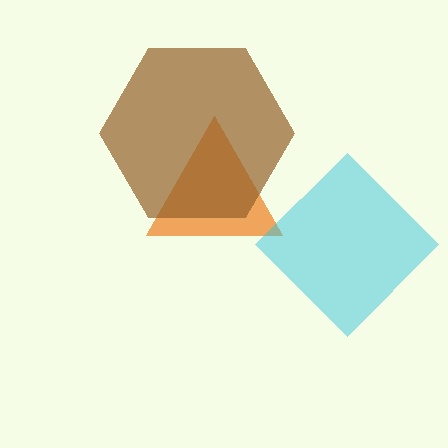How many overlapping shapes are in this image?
There are 3 overlapping shapes in the image.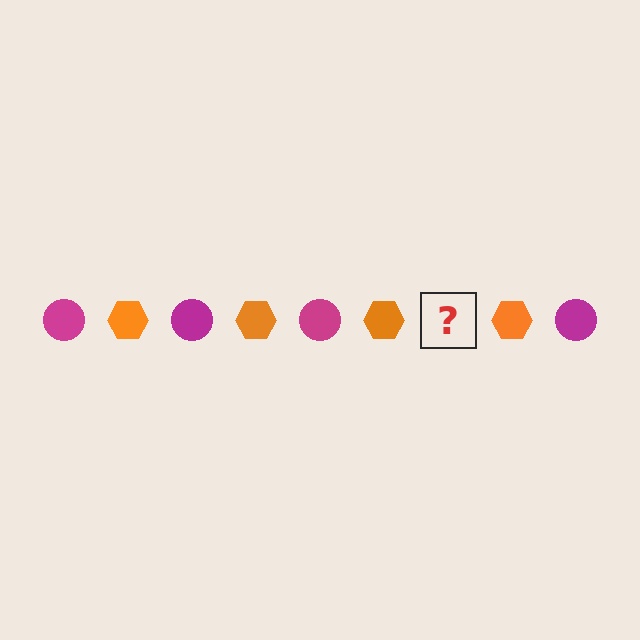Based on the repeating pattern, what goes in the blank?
The blank should be a magenta circle.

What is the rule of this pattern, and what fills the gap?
The rule is that the pattern alternates between magenta circle and orange hexagon. The gap should be filled with a magenta circle.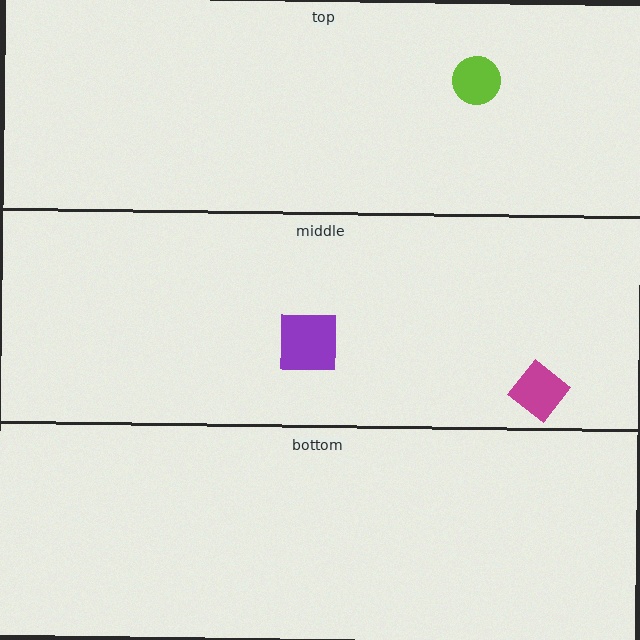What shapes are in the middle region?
The purple square, the magenta diamond.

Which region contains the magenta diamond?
The middle region.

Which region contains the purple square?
The middle region.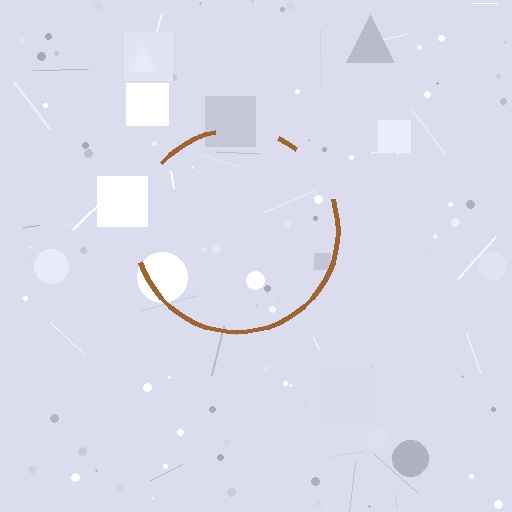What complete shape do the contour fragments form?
The contour fragments form a circle.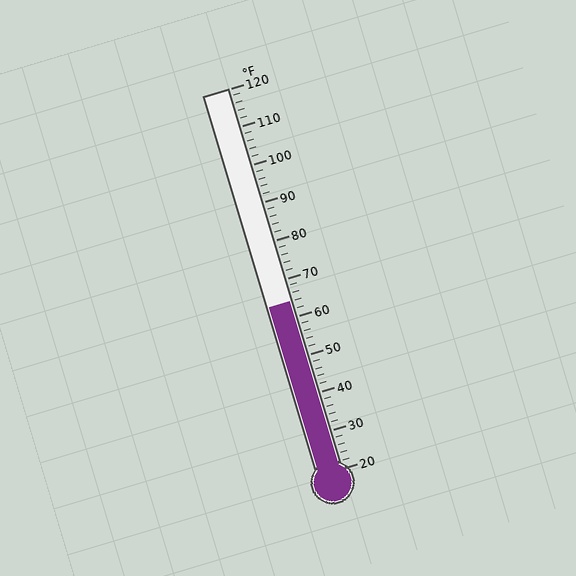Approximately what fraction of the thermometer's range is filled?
The thermometer is filled to approximately 45% of its range.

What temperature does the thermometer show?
The thermometer shows approximately 64°F.